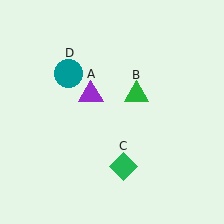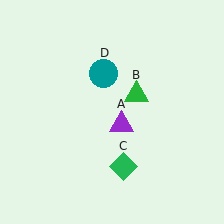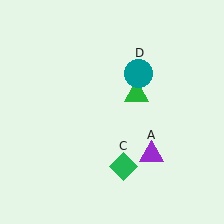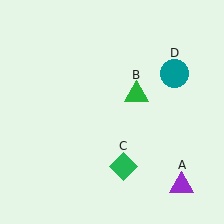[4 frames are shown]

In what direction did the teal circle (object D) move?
The teal circle (object D) moved right.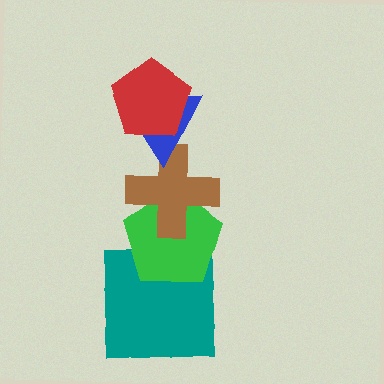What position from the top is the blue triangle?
The blue triangle is 2nd from the top.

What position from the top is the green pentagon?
The green pentagon is 4th from the top.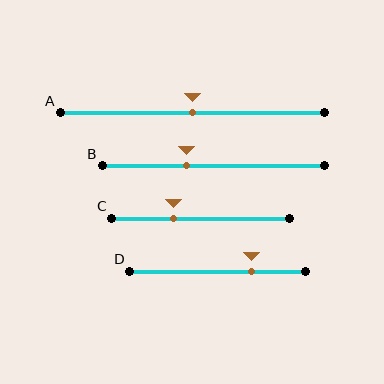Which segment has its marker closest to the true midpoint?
Segment A has its marker closest to the true midpoint.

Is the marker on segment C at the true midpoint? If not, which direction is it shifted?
No, the marker on segment C is shifted to the left by about 15% of the segment length.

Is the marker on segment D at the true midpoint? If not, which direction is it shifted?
No, the marker on segment D is shifted to the right by about 19% of the segment length.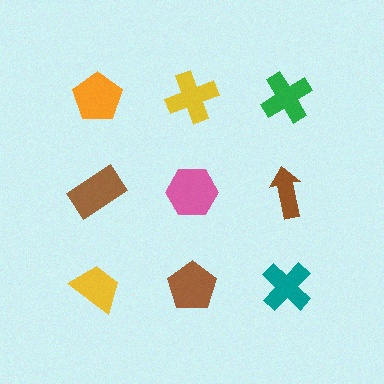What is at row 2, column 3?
A brown arrow.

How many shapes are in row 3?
3 shapes.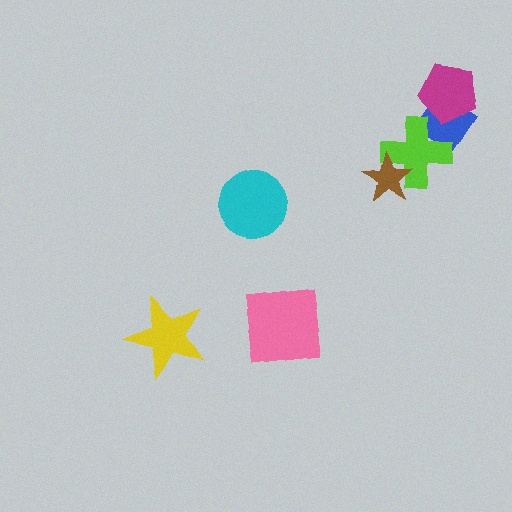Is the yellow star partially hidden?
No, no other shape covers it.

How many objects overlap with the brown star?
1 object overlaps with the brown star.